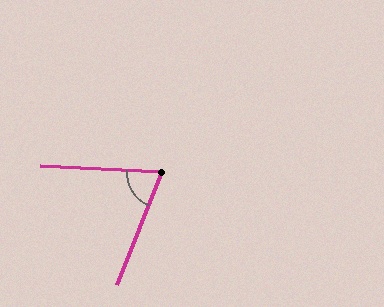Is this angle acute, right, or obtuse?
It is acute.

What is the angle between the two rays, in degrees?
Approximately 71 degrees.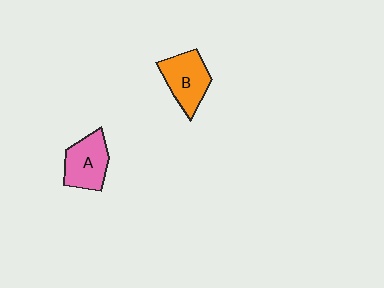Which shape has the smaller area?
Shape A (pink).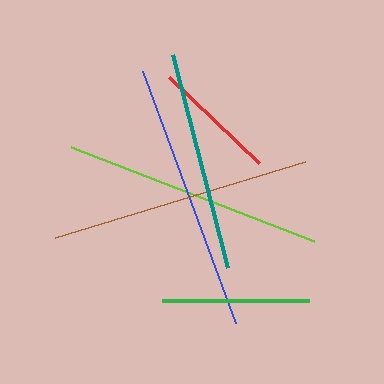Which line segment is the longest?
The blue line is the longest at approximately 268 pixels.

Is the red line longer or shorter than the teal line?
The teal line is longer than the red line.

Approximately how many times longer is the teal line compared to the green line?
The teal line is approximately 1.5 times the length of the green line.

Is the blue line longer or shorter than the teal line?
The blue line is longer than the teal line.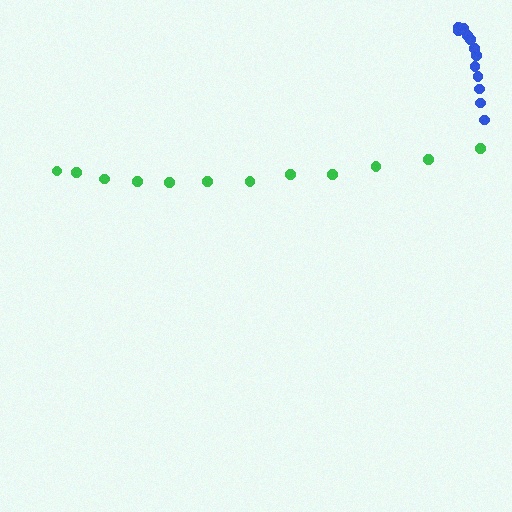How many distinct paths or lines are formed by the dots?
There are 2 distinct paths.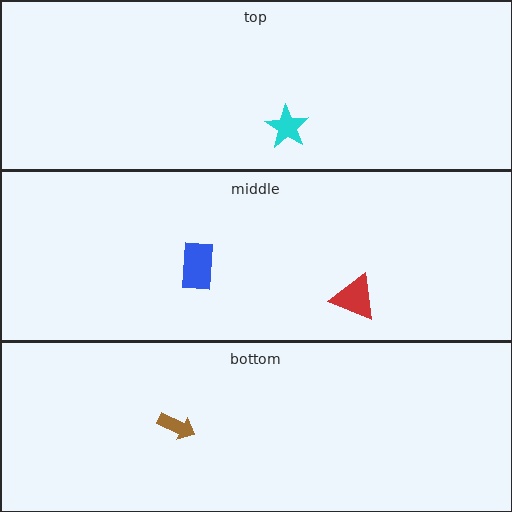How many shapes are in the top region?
1.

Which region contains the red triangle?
The middle region.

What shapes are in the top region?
The cyan star.